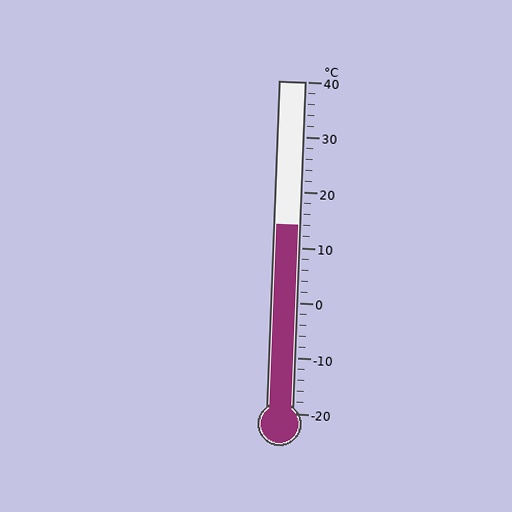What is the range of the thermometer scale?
The thermometer scale ranges from -20°C to 40°C.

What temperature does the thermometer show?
The thermometer shows approximately 14°C.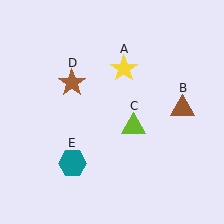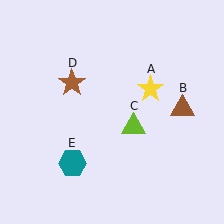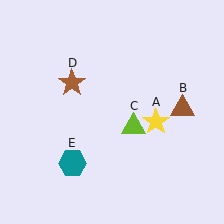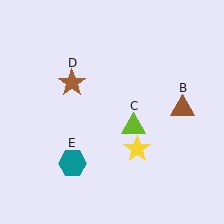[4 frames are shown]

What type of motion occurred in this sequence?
The yellow star (object A) rotated clockwise around the center of the scene.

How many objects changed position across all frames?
1 object changed position: yellow star (object A).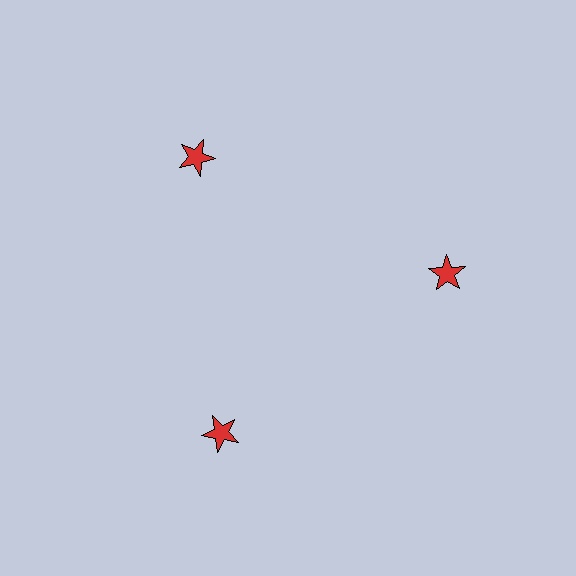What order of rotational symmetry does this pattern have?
This pattern has 3-fold rotational symmetry.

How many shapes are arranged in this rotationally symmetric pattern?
There are 3 shapes, arranged in 3 groups of 1.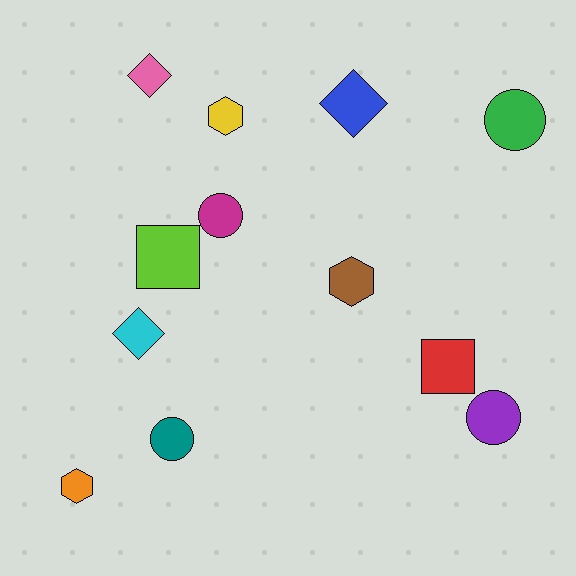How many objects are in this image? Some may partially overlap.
There are 12 objects.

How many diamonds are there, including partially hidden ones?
There are 3 diamonds.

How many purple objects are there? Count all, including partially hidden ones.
There is 1 purple object.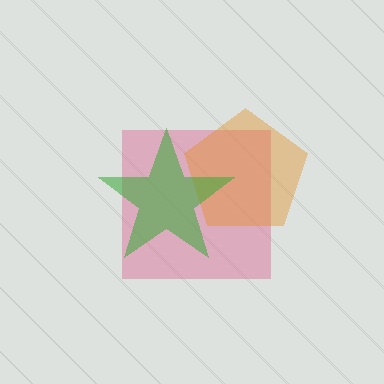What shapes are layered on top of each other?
The layered shapes are: a pink square, an orange pentagon, a green star.